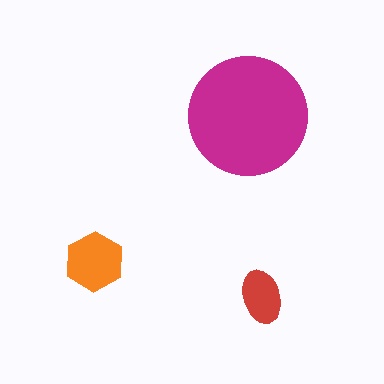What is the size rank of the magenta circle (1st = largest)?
1st.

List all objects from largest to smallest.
The magenta circle, the orange hexagon, the red ellipse.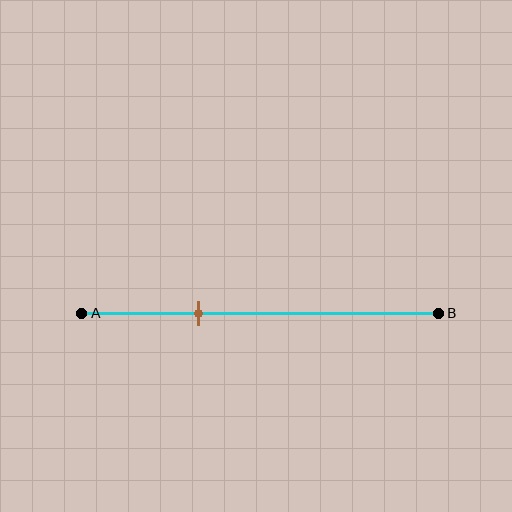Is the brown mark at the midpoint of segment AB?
No, the mark is at about 35% from A, not at the 50% midpoint.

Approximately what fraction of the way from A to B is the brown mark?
The brown mark is approximately 35% of the way from A to B.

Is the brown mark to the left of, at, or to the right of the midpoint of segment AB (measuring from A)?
The brown mark is to the left of the midpoint of segment AB.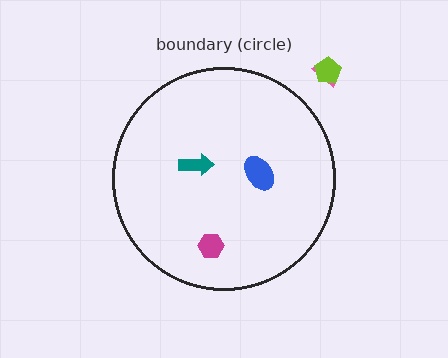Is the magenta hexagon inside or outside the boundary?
Inside.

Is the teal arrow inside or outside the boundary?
Inside.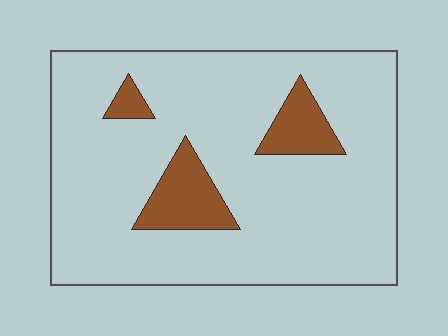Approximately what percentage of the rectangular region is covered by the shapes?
Approximately 15%.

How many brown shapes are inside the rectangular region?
3.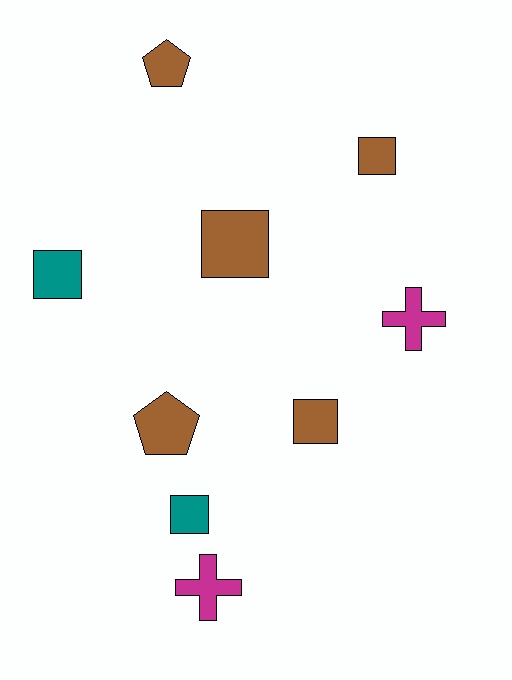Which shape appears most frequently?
Square, with 5 objects.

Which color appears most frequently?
Brown, with 5 objects.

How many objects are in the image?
There are 9 objects.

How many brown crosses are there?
There are no brown crosses.